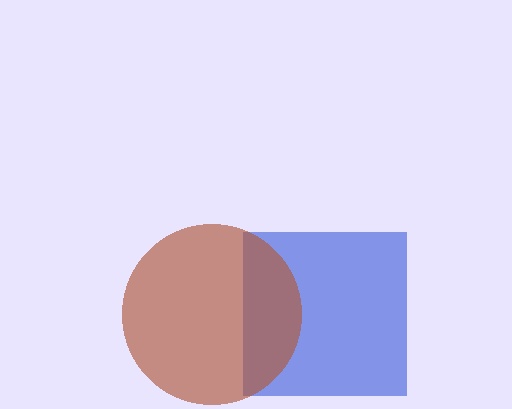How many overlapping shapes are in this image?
There are 2 overlapping shapes in the image.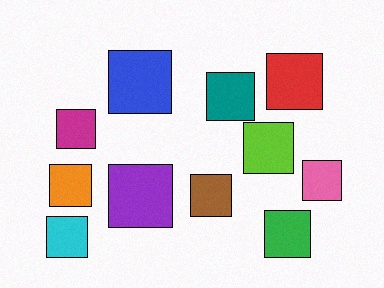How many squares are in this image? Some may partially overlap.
There are 11 squares.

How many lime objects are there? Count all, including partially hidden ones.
There is 1 lime object.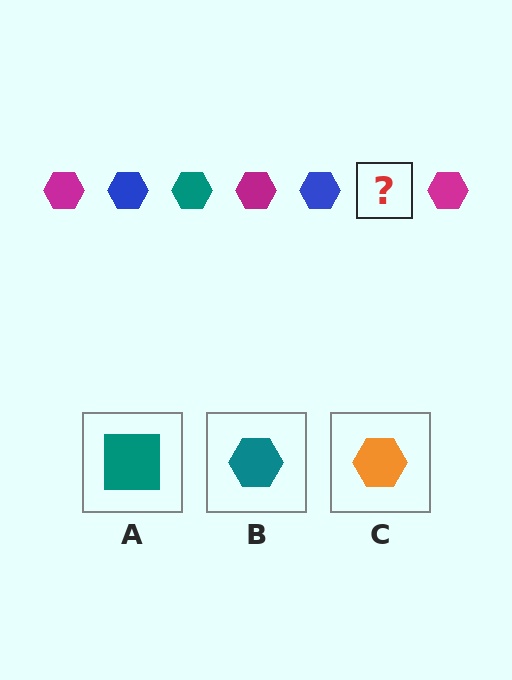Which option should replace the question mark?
Option B.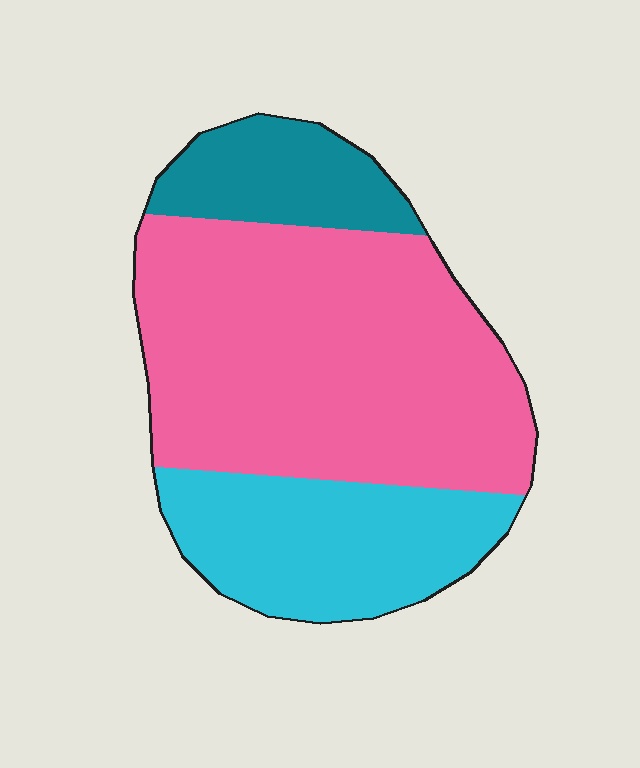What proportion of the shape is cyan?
Cyan covers 26% of the shape.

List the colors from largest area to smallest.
From largest to smallest: pink, cyan, teal.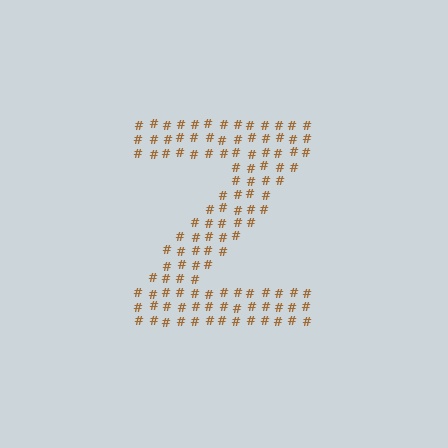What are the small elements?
The small elements are hash symbols.